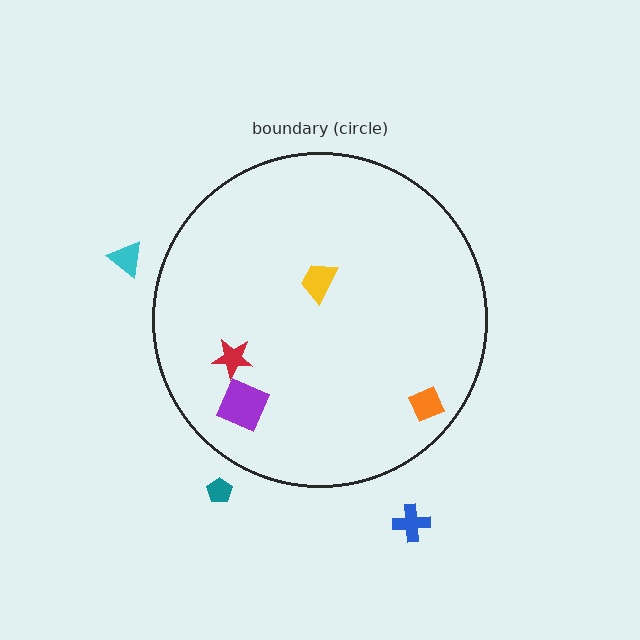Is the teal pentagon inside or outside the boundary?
Outside.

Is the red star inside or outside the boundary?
Inside.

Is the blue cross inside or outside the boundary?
Outside.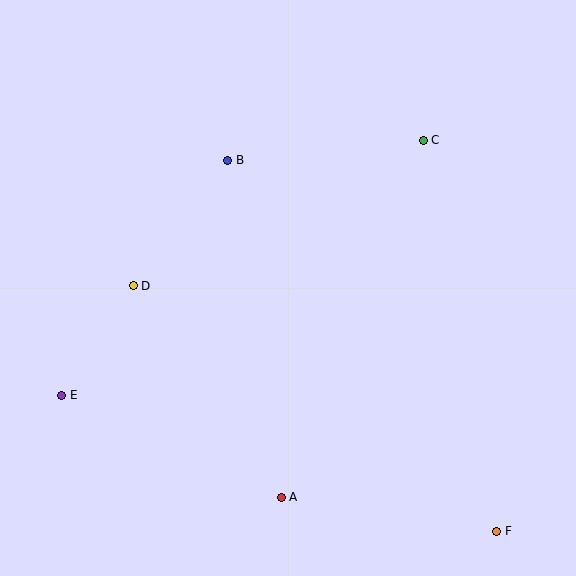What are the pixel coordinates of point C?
Point C is at (423, 140).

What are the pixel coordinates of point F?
Point F is at (497, 531).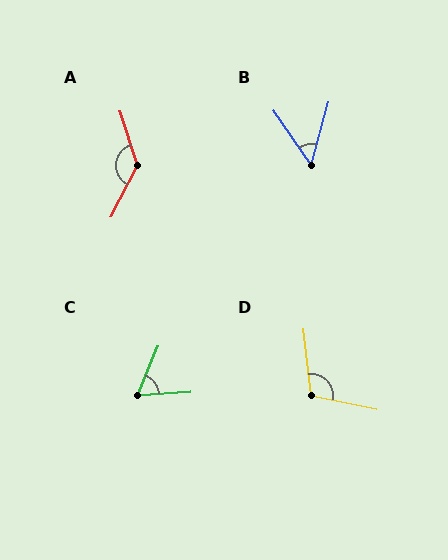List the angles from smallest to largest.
B (50°), C (64°), D (108°), A (135°).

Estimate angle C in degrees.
Approximately 64 degrees.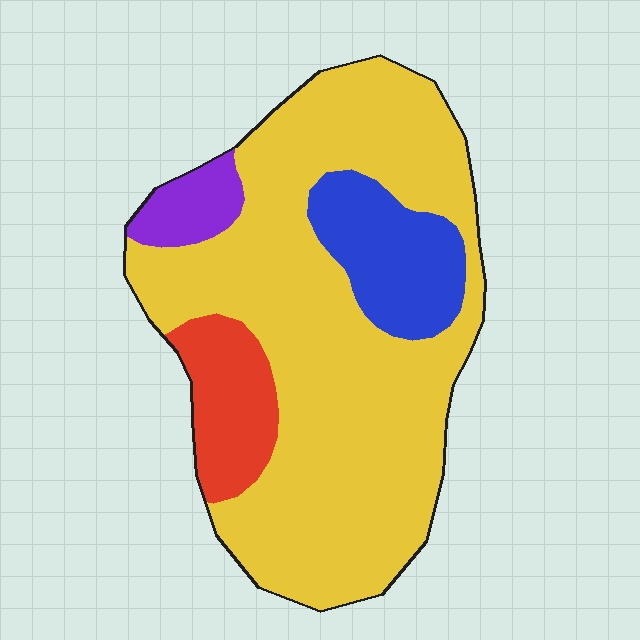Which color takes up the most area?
Yellow, at roughly 70%.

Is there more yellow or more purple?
Yellow.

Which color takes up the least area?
Purple, at roughly 5%.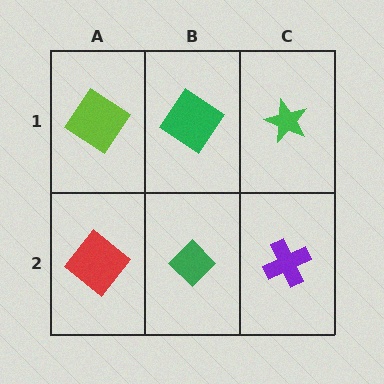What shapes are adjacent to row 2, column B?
A green diamond (row 1, column B), a red diamond (row 2, column A), a purple cross (row 2, column C).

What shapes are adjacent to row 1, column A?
A red diamond (row 2, column A), a green diamond (row 1, column B).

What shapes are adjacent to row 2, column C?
A green star (row 1, column C), a green diamond (row 2, column B).